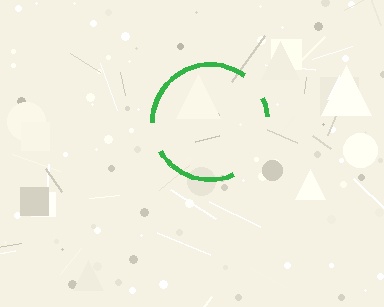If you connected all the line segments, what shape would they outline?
They would outline a circle.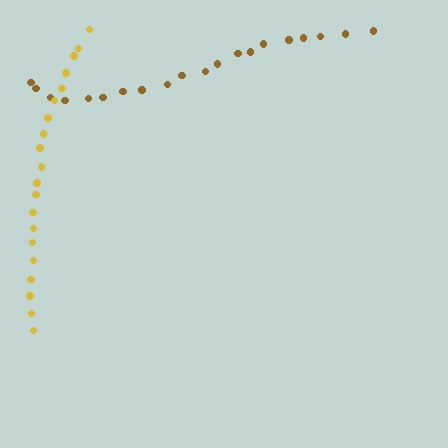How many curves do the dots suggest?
There are 2 distinct paths.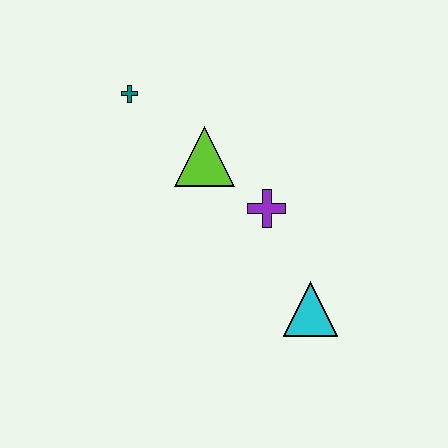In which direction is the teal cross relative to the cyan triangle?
The teal cross is above the cyan triangle.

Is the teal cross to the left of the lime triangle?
Yes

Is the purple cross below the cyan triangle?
No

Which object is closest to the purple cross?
The lime triangle is closest to the purple cross.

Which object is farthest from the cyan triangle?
The teal cross is farthest from the cyan triangle.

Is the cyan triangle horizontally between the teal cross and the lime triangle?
No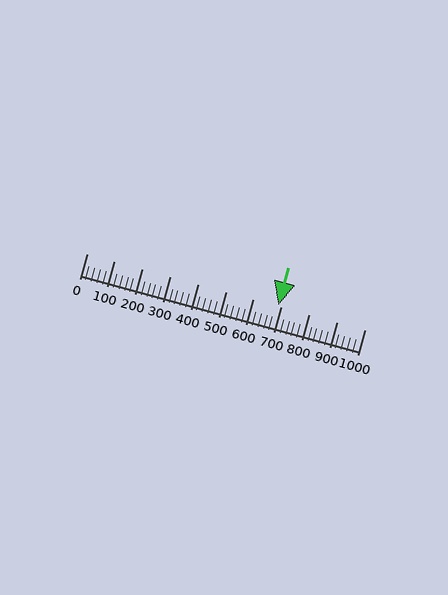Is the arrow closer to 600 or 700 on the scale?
The arrow is closer to 700.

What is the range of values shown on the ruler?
The ruler shows values from 0 to 1000.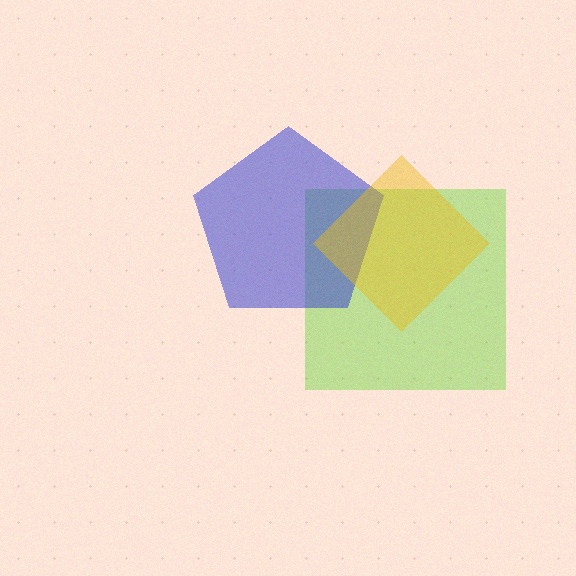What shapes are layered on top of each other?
The layered shapes are: a lime square, a blue pentagon, a yellow diamond.